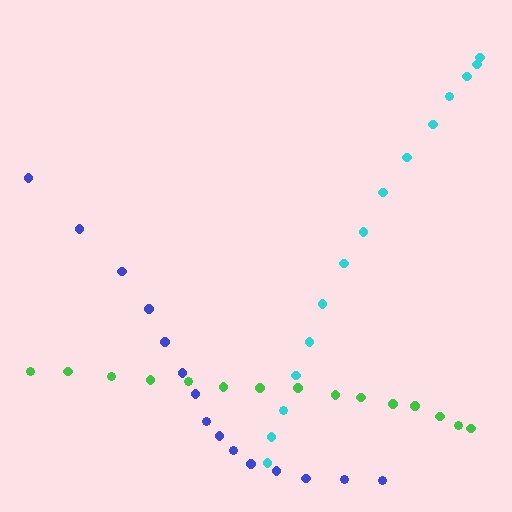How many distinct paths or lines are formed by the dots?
There are 3 distinct paths.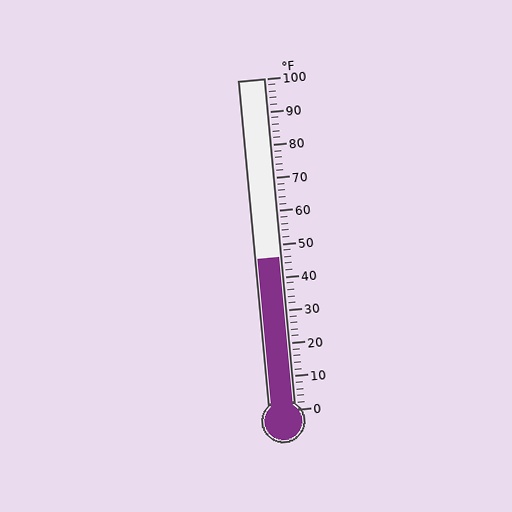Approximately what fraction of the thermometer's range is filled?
The thermometer is filled to approximately 45% of its range.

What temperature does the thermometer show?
The thermometer shows approximately 46°F.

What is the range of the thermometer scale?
The thermometer scale ranges from 0°F to 100°F.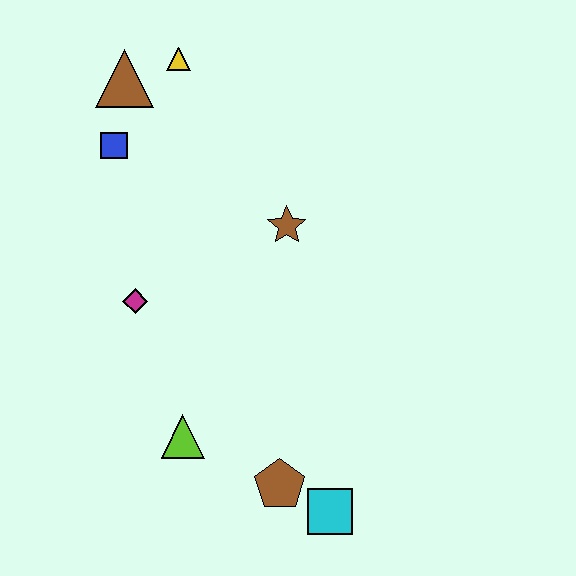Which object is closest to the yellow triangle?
The brown triangle is closest to the yellow triangle.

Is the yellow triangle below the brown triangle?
No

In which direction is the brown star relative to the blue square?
The brown star is to the right of the blue square.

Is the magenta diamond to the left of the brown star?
Yes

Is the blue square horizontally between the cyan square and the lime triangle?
No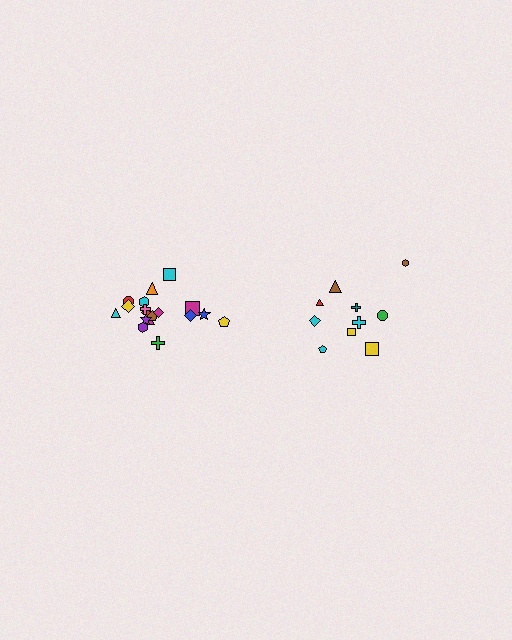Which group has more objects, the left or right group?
The left group.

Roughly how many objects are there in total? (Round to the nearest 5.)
Roughly 30 objects in total.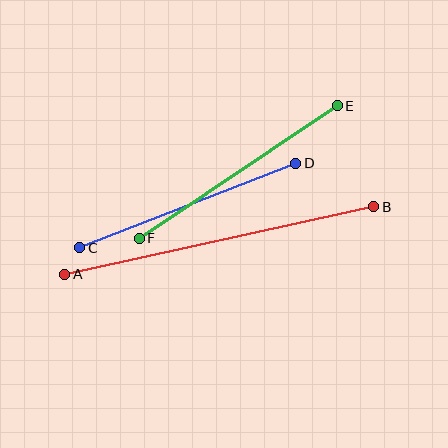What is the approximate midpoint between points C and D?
The midpoint is at approximately (188, 206) pixels.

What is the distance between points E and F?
The distance is approximately 238 pixels.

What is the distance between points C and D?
The distance is approximately 232 pixels.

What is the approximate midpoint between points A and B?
The midpoint is at approximately (219, 240) pixels.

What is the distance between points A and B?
The distance is approximately 316 pixels.